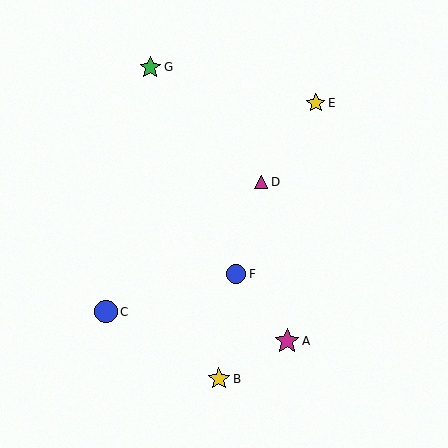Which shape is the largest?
The magenta star (labeled A) is the largest.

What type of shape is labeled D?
Shape D is a magenta triangle.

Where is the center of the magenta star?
The center of the magenta star is at (287, 341).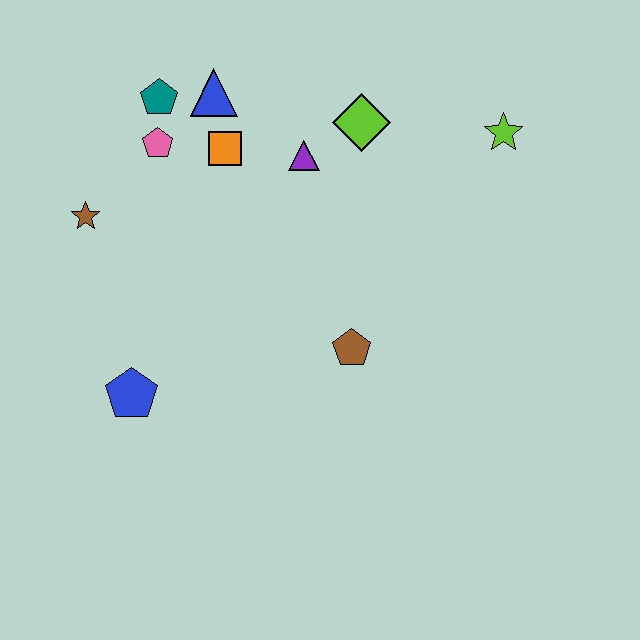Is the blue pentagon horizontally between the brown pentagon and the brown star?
Yes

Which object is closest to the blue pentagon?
The brown star is closest to the blue pentagon.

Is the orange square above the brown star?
Yes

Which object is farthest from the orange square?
The lime star is farthest from the orange square.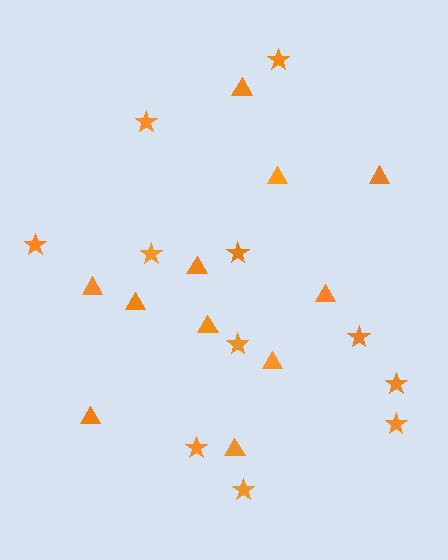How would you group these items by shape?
There are 2 groups: one group of triangles (11) and one group of stars (11).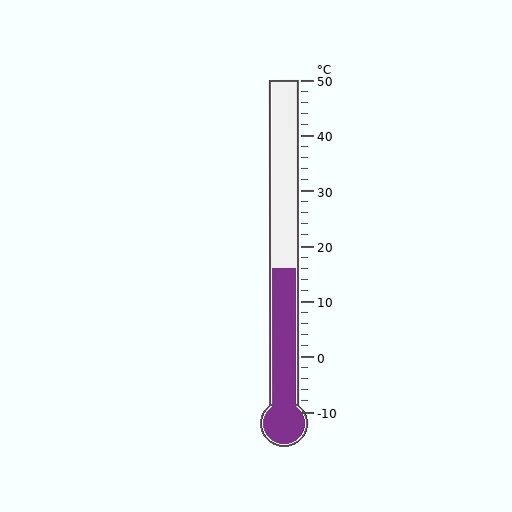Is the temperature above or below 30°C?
The temperature is below 30°C.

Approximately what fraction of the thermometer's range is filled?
The thermometer is filled to approximately 45% of its range.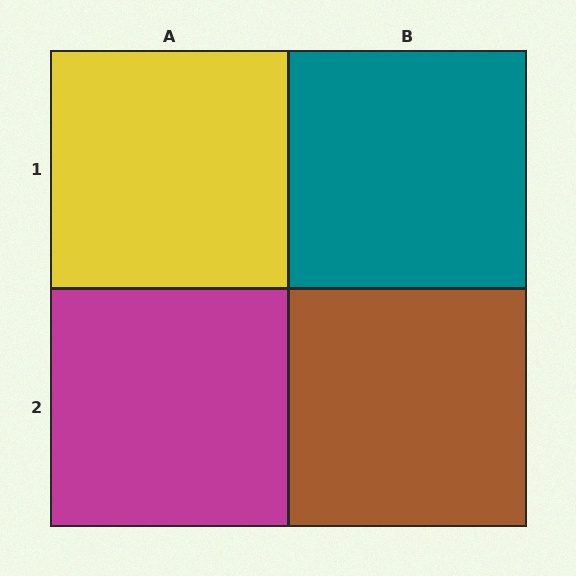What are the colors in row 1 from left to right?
Yellow, teal.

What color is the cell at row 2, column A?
Magenta.